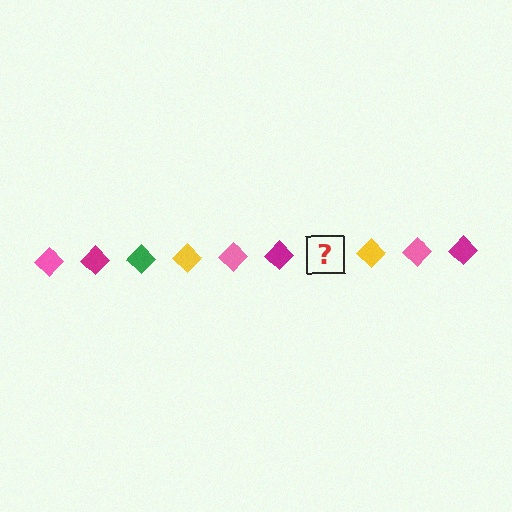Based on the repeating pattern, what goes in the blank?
The blank should be a green diamond.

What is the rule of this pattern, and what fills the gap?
The rule is that the pattern cycles through pink, magenta, green, yellow diamonds. The gap should be filled with a green diamond.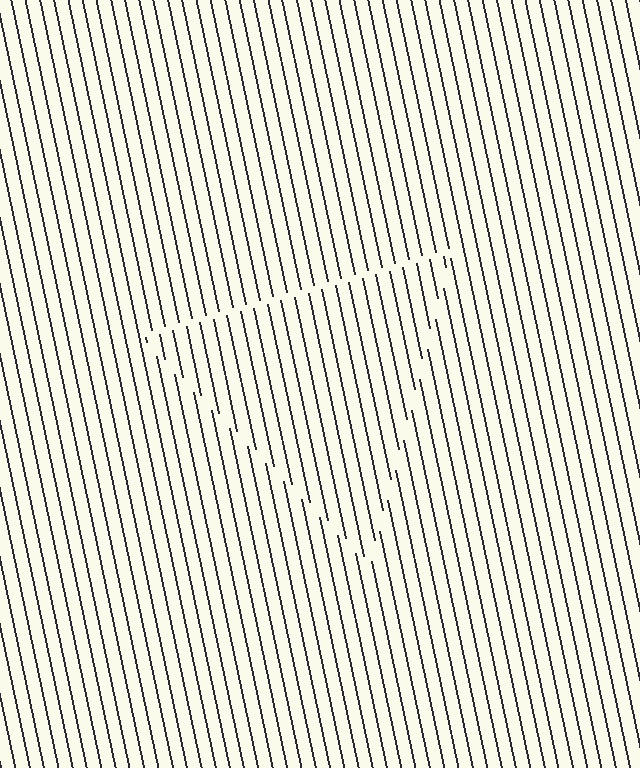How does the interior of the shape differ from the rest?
The interior of the shape contains the same grating, shifted by half a period — the contour is defined by the phase discontinuity where line-ends from the inner and outer gratings abut.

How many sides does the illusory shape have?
3 sides — the line-ends trace a triangle.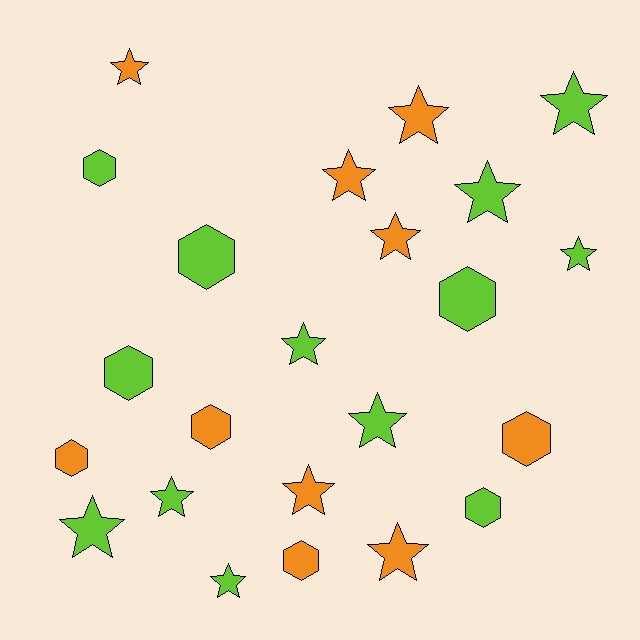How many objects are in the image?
There are 23 objects.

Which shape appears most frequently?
Star, with 14 objects.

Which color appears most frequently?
Lime, with 13 objects.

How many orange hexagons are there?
There are 4 orange hexagons.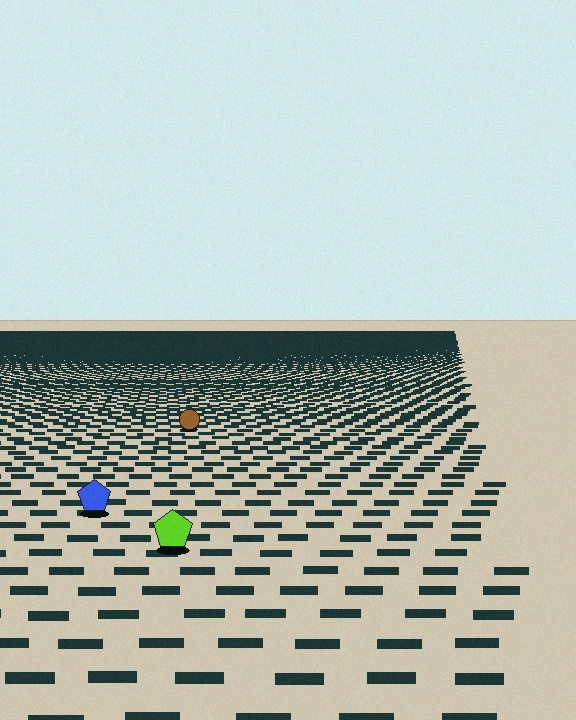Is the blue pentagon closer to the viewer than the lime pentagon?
No. The lime pentagon is closer — you can tell from the texture gradient: the ground texture is coarser near it.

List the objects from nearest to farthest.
From nearest to farthest: the lime pentagon, the blue pentagon, the brown circle.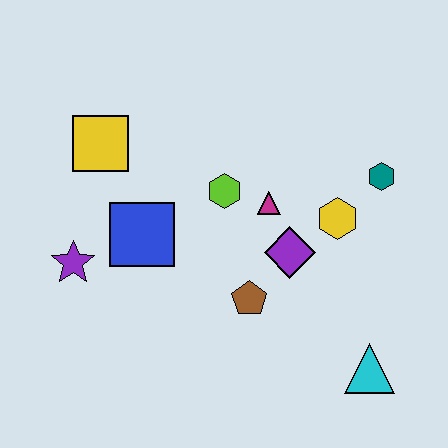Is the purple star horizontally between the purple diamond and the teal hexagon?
No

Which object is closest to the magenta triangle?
The lime hexagon is closest to the magenta triangle.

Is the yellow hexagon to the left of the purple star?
No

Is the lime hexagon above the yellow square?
No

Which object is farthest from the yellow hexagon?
The purple star is farthest from the yellow hexagon.